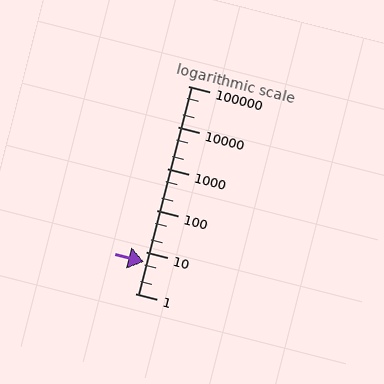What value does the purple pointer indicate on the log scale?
The pointer indicates approximately 5.7.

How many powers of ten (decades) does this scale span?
The scale spans 5 decades, from 1 to 100000.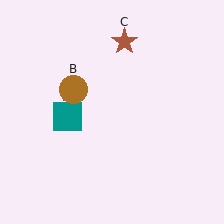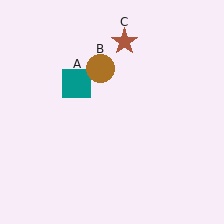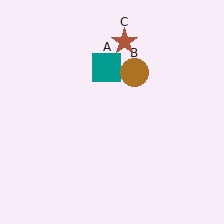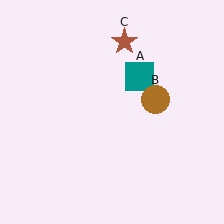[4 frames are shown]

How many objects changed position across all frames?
2 objects changed position: teal square (object A), brown circle (object B).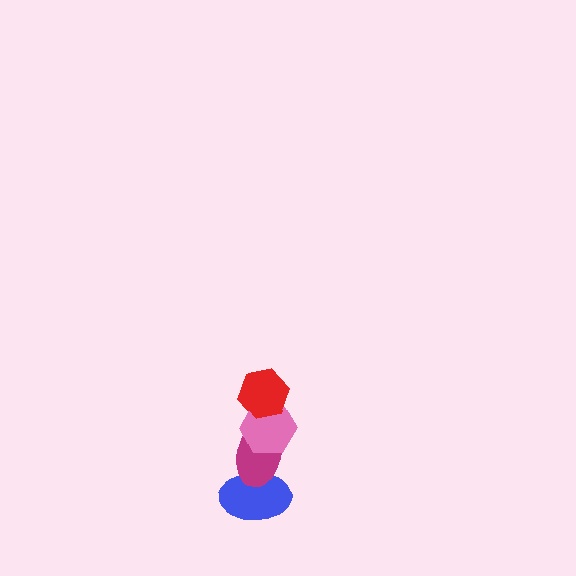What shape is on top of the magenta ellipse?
The pink hexagon is on top of the magenta ellipse.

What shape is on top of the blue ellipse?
The magenta ellipse is on top of the blue ellipse.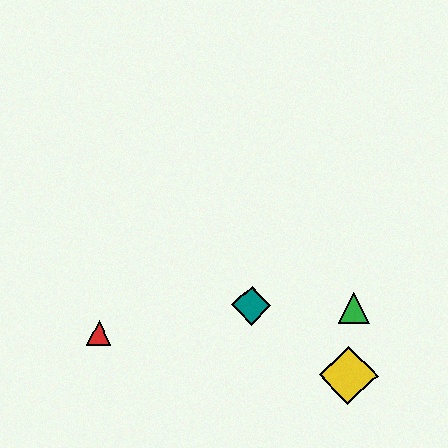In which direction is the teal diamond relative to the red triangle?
The teal diamond is to the right of the red triangle.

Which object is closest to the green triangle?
The yellow diamond is closest to the green triangle.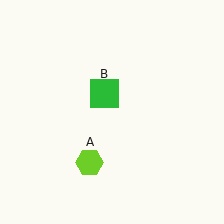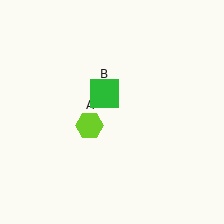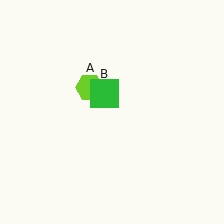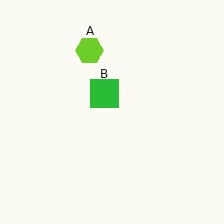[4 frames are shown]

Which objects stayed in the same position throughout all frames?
Green square (object B) remained stationary.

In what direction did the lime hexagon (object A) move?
The lime hexagon (object A) moved up.